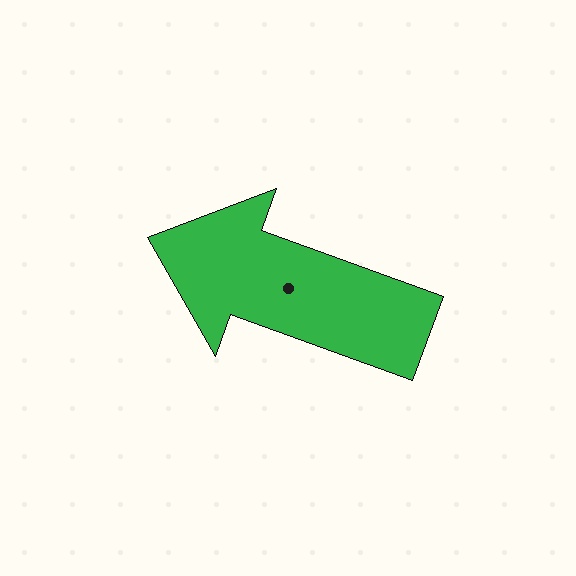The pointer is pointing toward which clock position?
Roughly 10 o'clock.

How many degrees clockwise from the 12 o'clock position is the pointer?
Approximately 290 degrees.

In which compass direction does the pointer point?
West.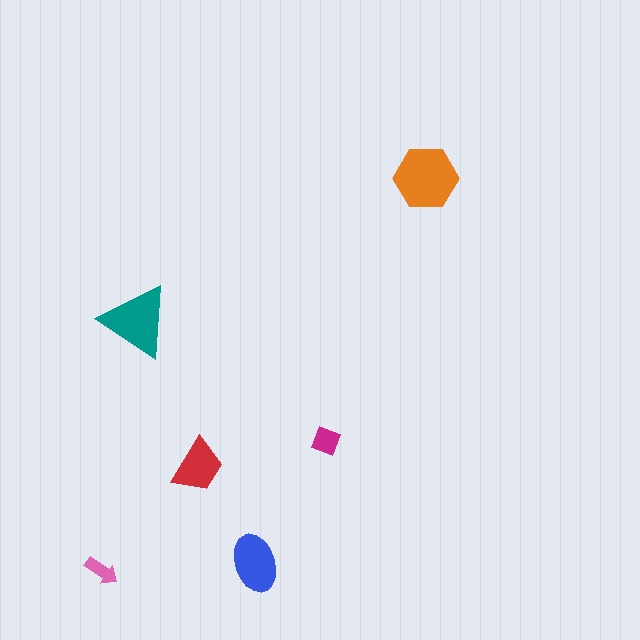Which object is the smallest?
The pink arrow.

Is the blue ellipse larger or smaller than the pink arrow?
Larger.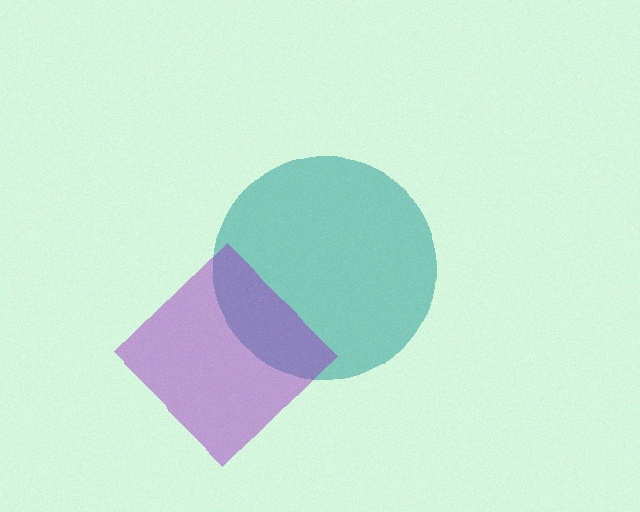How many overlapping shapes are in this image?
There are 2 overlapping shapes in the image.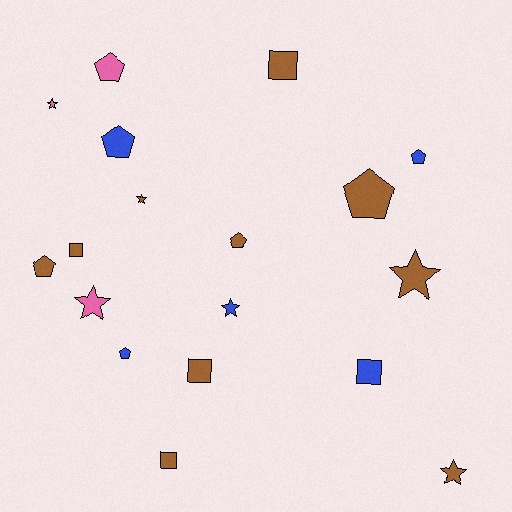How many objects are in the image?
There are 18 objects.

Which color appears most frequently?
Brown, with 10 objects.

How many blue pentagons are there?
There are 3 blue pentagons.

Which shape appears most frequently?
Pentagon, with 7 objects.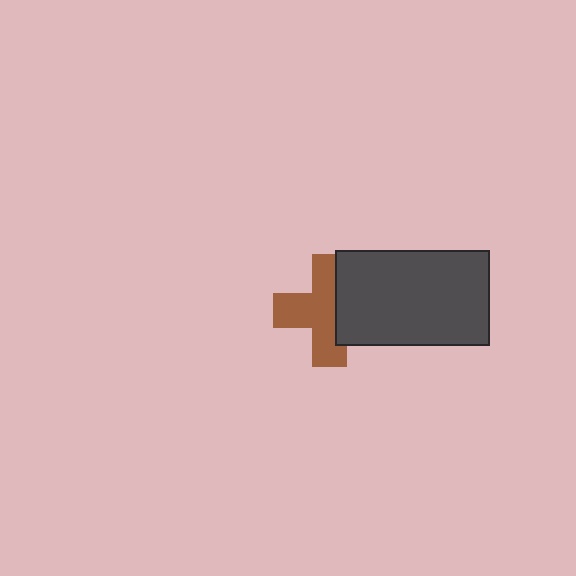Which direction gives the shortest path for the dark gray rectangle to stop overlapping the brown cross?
Moving right gives the shortest separation.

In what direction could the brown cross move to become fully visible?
The brown cross could move left. That would shift it out from behind the dark gray rectangle entirely.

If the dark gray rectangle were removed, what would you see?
You would see the complete brown cross.